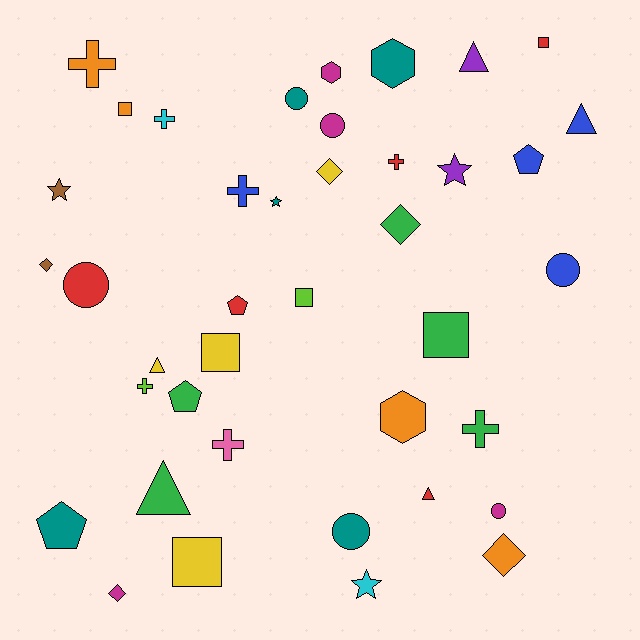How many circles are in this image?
There are 6 circles.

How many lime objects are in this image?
There are 2 lime objects.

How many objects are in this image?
There are 40 objects.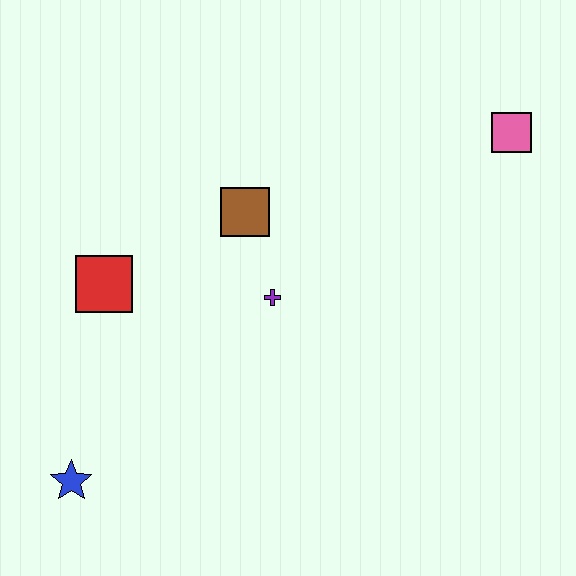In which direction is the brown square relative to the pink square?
The brown square is to the left of the pink square.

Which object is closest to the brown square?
The purple cross is closest to the brown square.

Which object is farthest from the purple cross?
The pink square is farthest from the purple cross.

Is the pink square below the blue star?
No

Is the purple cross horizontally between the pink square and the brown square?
Yes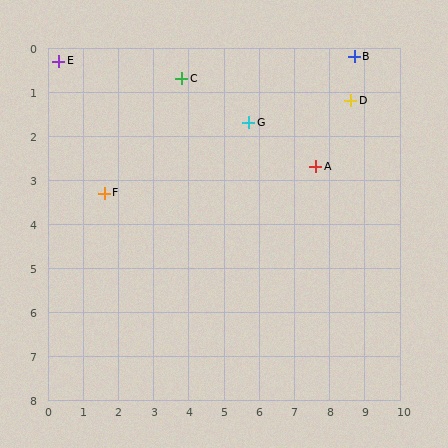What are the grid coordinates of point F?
Point F is at approximately (1.6, 3.3).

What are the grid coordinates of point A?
Point A is at approximately (7.6, 2.7).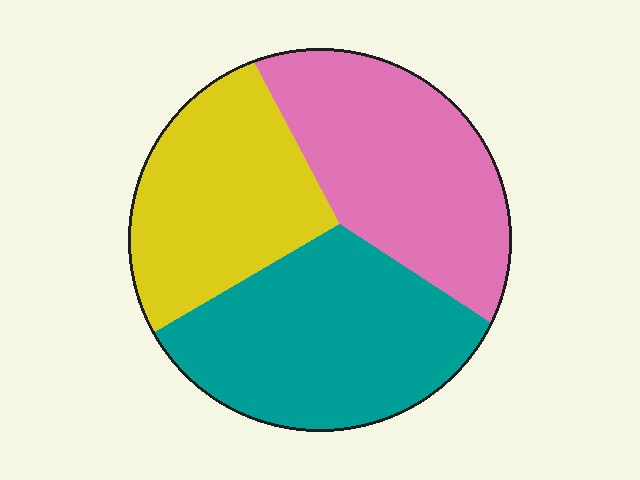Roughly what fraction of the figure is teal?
Teal takes up between a quarter and a half of the figure.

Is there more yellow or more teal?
Teal.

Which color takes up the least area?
Yellow, at roughly 30%.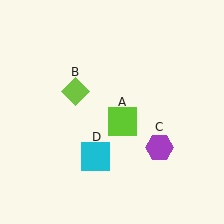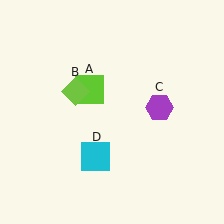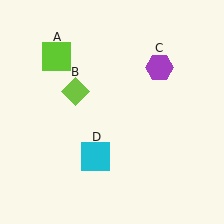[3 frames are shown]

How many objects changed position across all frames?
2 objects changed position: lime square (object A), purple hexagon (object C).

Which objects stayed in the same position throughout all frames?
Lime diamond (object B) and cyan square (object D) remained stationary.